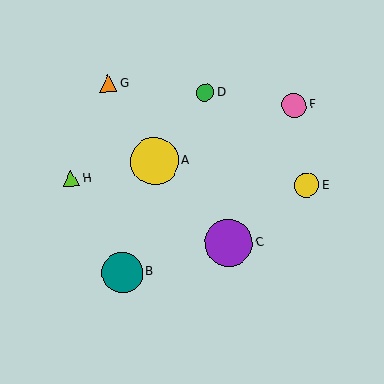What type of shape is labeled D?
Shape D is a green circle.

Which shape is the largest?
The purple circle (labeled C) is the largest.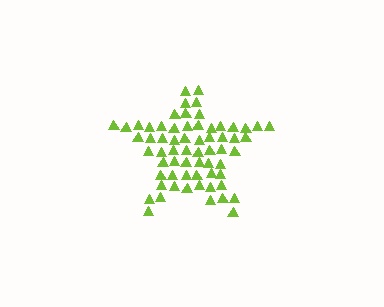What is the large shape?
The large shape is a star.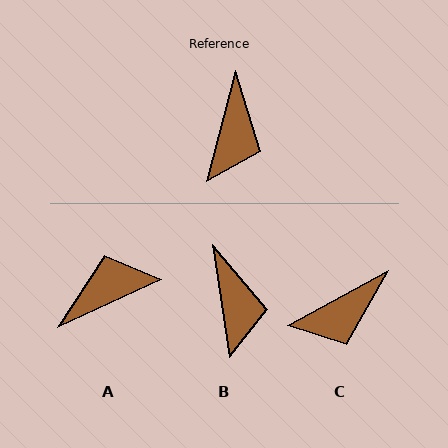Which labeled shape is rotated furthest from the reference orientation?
A, about 129 degrees away.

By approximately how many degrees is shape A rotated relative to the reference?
Approximately 129 degrees counter-clockwise.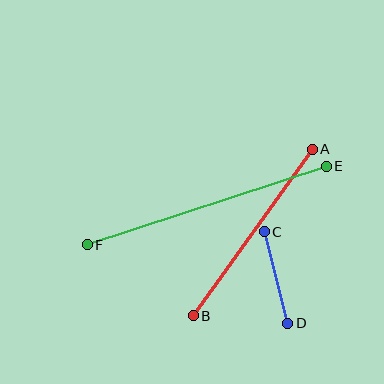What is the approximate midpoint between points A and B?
The midpoint is at approximately (253, 233) pixels.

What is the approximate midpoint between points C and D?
The midpoint is at approximately (276, 278) pixels.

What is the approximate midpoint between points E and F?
The midpoint is at approximately (207, 206) pixels.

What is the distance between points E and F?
The distance is approximately 252 pixels.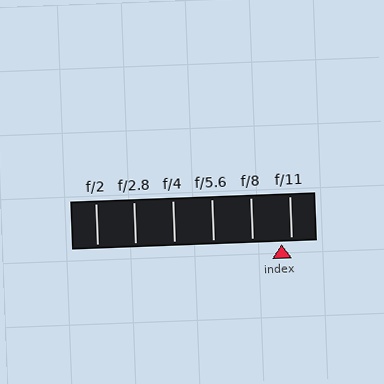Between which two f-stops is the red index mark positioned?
The index mark is between f/8 and f/11.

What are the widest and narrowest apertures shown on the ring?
The widest aperture shown is f/2 and the narrowest is f/11.